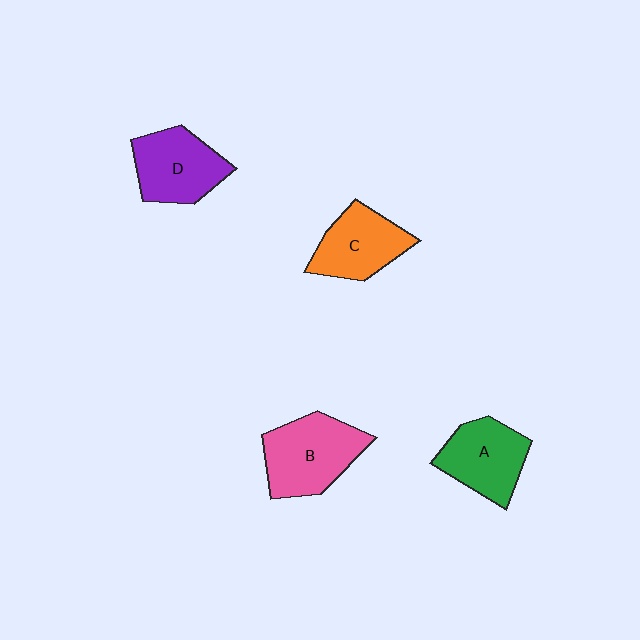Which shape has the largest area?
Shape B (pink).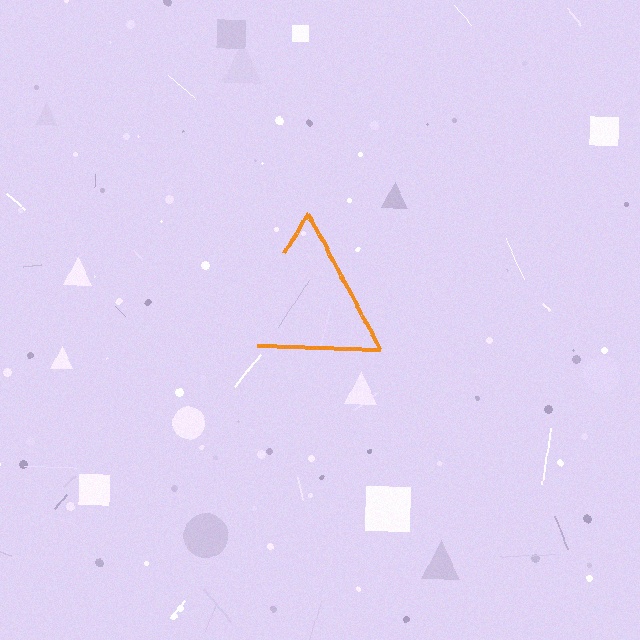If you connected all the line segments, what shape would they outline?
They would outline a triangle.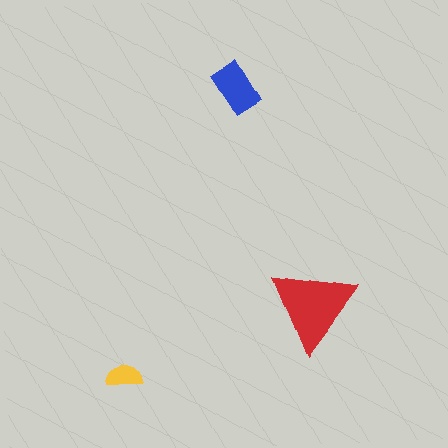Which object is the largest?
The red triangle.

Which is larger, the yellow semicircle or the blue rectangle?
The blue rectangle.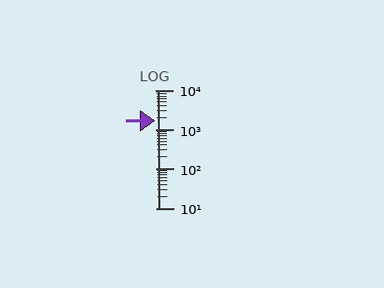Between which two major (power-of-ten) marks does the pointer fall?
The pointer is between 1000 and 10000.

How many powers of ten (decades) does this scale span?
The scale spans 3 decades, from 10 to 10000.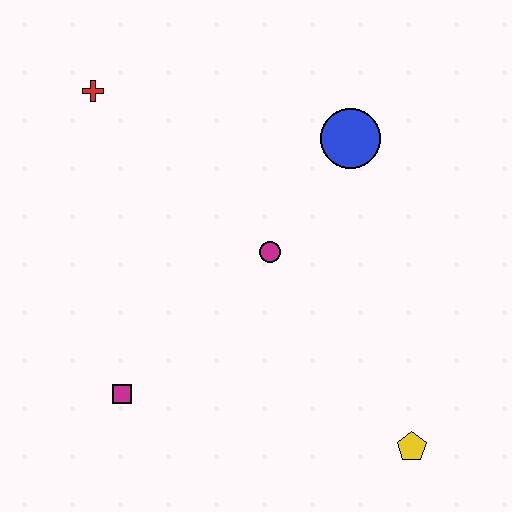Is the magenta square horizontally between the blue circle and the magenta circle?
No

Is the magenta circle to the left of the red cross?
No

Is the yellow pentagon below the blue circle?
Yes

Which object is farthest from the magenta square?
The blue circle is farthest from the magenta square.